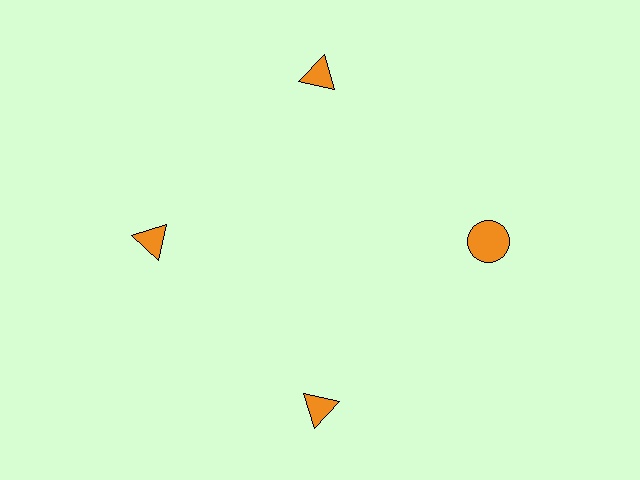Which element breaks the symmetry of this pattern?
The orange circle at roughly the 3 o'clock position breaks the symmetry. All other shapes are orange triangles.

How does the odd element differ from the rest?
It has a different shape: circle instead of triangle.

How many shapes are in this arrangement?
There are 4 shapes arranged in a ring pattern.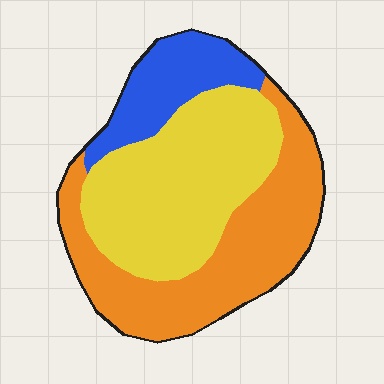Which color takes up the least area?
Blue, at roughly 15%.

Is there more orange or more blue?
Orange.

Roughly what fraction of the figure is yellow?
Yellow covers about 45% of the figure.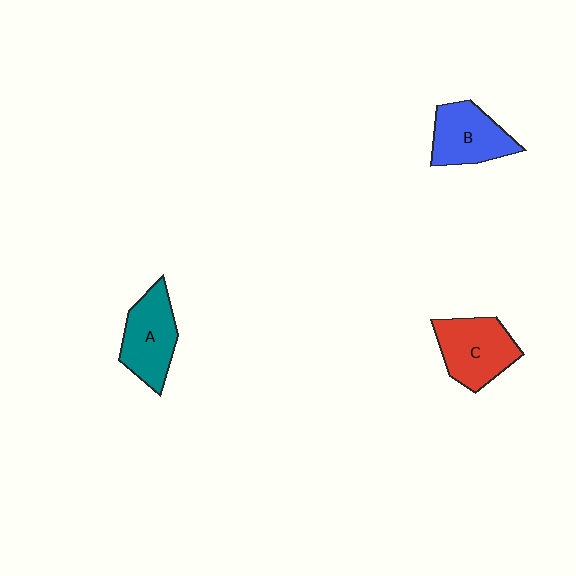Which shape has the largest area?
Shape C (red).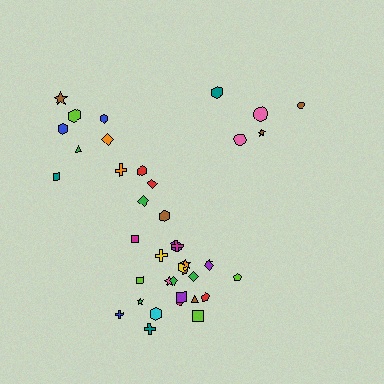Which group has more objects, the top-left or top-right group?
The top-left group.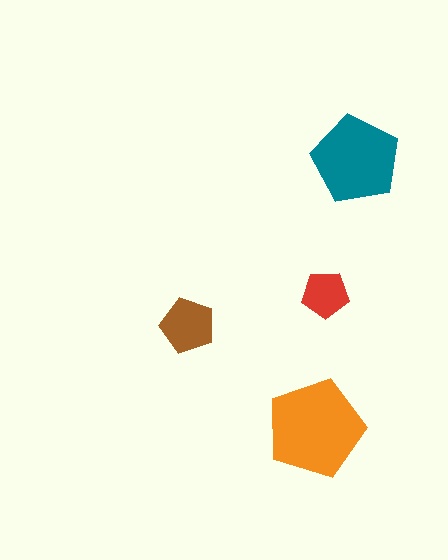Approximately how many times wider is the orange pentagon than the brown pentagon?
About 2 times wider.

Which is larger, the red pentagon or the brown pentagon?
The brown one.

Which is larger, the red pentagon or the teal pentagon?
The teal one.